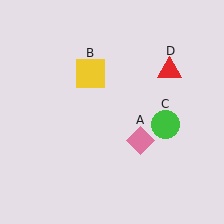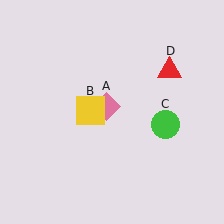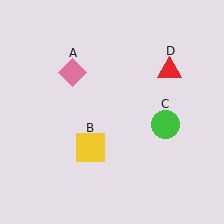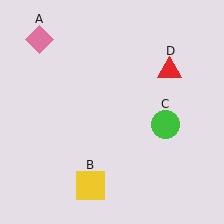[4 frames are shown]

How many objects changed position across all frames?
2 objects changed position: pink diamond (object A), yellow square (object B).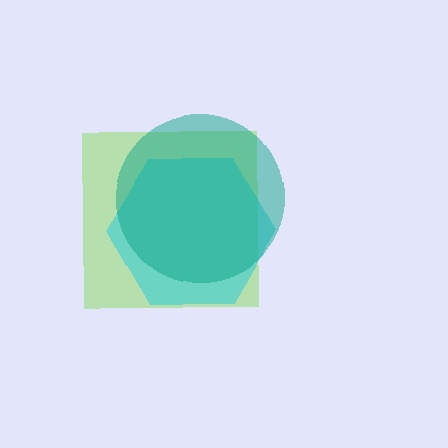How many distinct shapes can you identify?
There are 3 distinct shapes: a lime square, a cyan hexagon, a teal circle.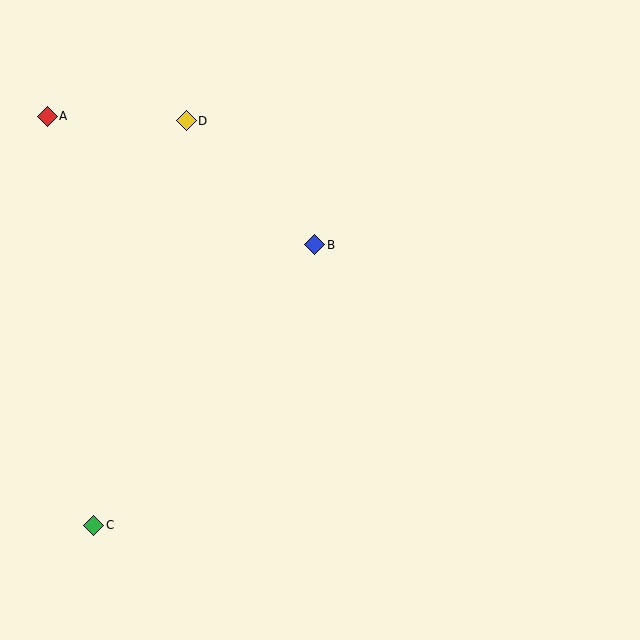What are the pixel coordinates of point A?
Point A is at (47, 116).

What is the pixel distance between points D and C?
The distance between D and C is 415 pixels.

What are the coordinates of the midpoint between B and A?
The midpoint between B and A is at (181, 181).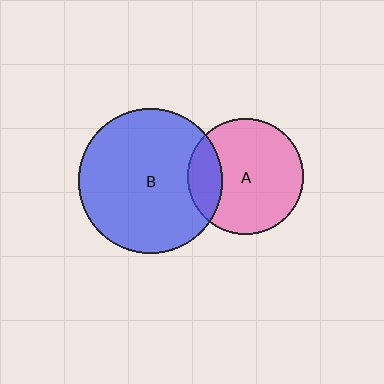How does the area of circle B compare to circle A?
Approximately 1.5 times.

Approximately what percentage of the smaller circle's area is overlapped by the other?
Approximately 20%.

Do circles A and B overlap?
Yes.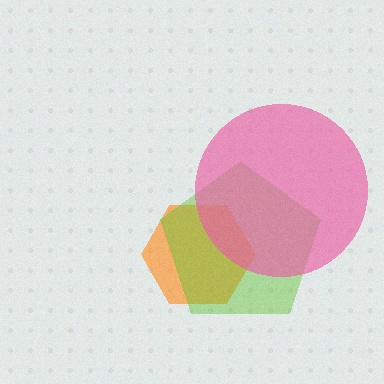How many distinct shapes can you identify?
There are 3 distinct shapes: an orange hexagon, a lime pentagon, a pink circle.